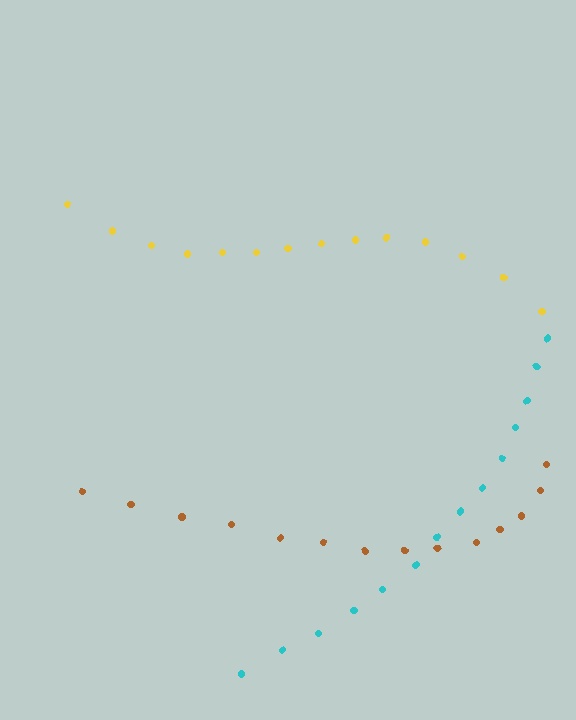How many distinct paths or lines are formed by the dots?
There are 3 distinct paths.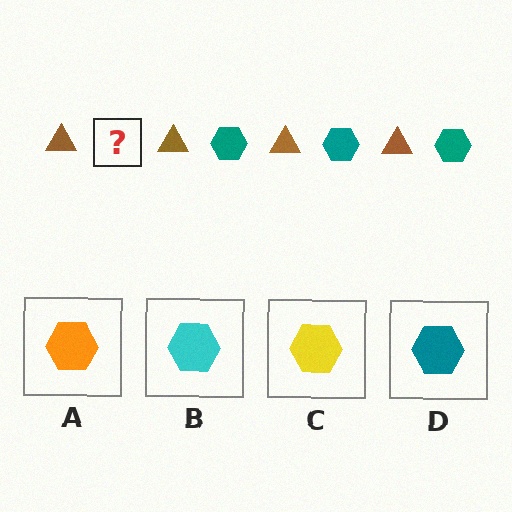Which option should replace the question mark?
Option D.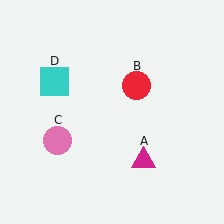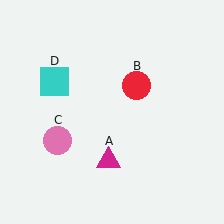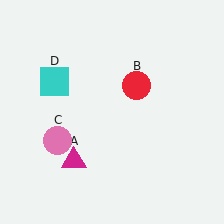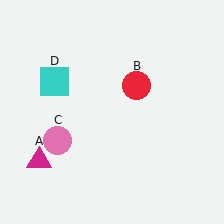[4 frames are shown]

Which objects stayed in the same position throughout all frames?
Red circle (object B) and pink circle (object C) and cyan square (object D) remained stationary.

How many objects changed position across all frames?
1 object changed position: magenta triangle (object A).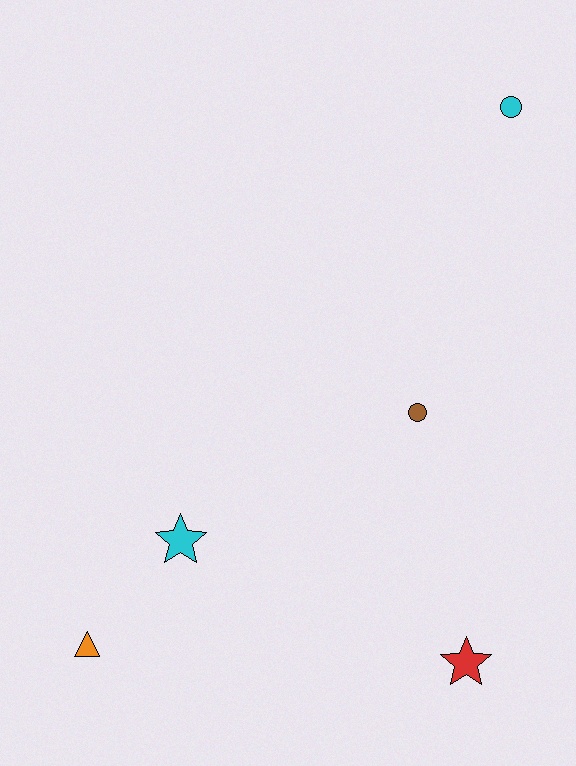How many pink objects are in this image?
There are no pink objects.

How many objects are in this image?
There are 5 objects.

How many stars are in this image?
There are 2 stars.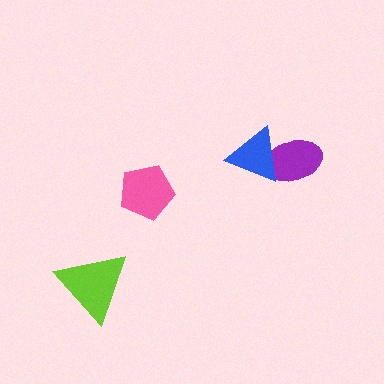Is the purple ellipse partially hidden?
Yes, it is partially covered by another shape.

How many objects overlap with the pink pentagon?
0 objects overlap with the pink pentagon.